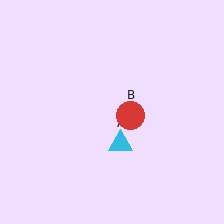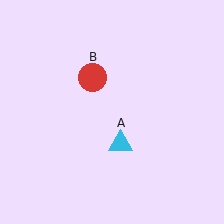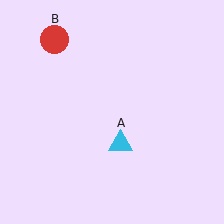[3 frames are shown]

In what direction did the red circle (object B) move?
The red circle (object B) moved up and to the left.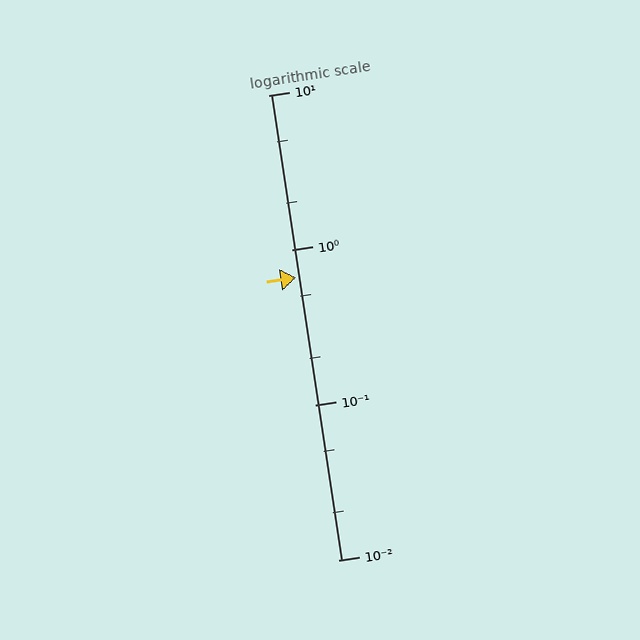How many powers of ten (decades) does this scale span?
The scale spans 3 decades, from 0.01 to 10.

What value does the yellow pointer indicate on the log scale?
The pointer indicates approximately 0.66.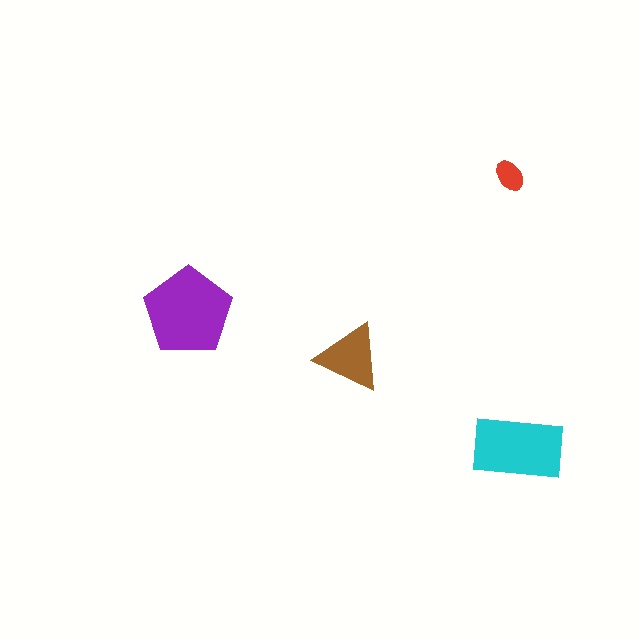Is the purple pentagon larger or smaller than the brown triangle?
Larger.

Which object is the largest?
The purple pentagon.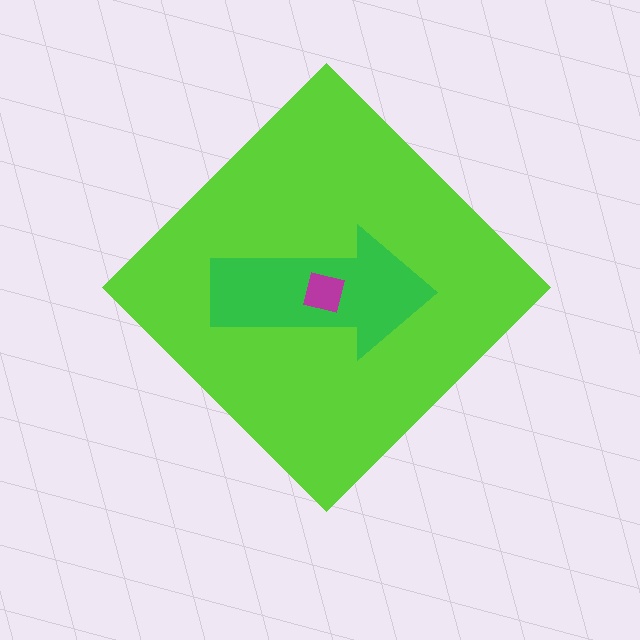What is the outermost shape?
The lime diamond.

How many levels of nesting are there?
3.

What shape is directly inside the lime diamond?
The green arrow.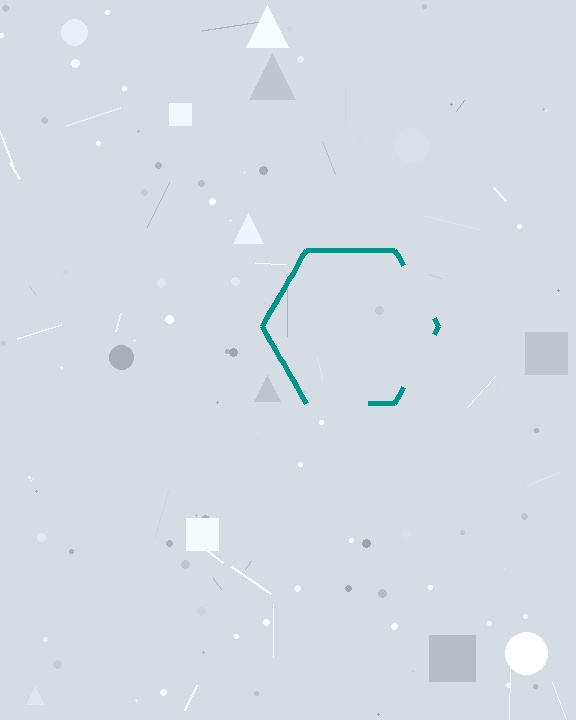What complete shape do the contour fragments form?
The contour fragments form a hexagon.